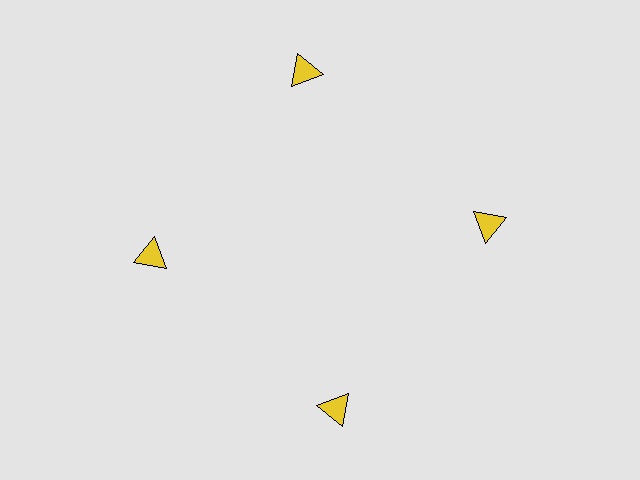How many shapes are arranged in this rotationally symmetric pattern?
There are 4 shapes, arranged in 4 groups of 1.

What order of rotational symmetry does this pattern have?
This pattern has 4-fold rotational symmetry.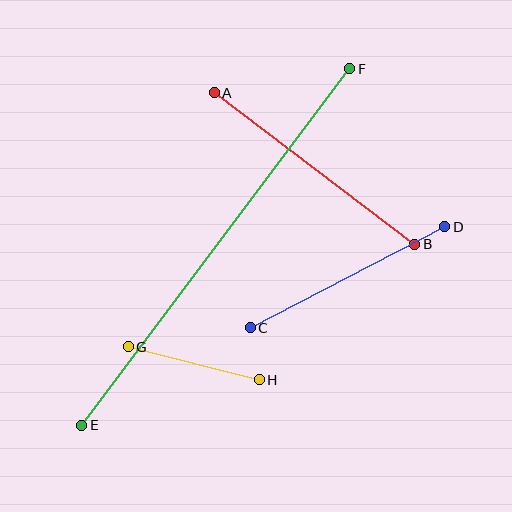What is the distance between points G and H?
The distance is approximately 135 pixels.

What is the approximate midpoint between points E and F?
The midpoint is at approximately (216, 247) pixels.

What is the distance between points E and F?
The distance is approximately 446 pixels.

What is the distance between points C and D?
The distance is approximately 219 pixels.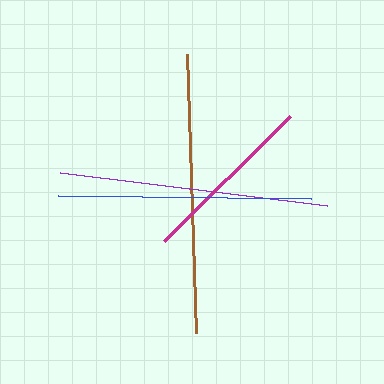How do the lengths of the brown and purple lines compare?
The brown and purple lines are approximately the same length.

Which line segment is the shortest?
The magenta line is the shortest at approximately 178 pixels.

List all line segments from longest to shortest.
From longest to shortest: brown, purple, blue, magenta.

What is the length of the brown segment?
The brown segment is approximately 278 pixels long.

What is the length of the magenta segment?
The magenta segment is approximately 178 pixels long.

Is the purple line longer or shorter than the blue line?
The purple line is longer than the blue line.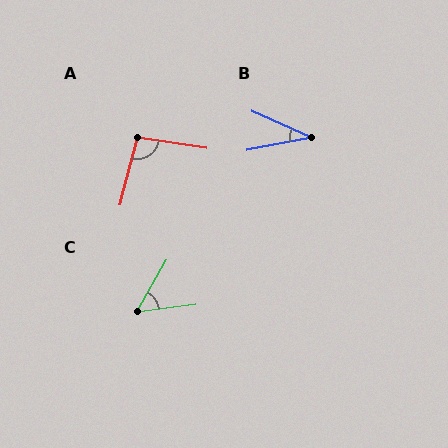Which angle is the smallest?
B, at approximately 35 degrees.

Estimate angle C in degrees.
Approximately 53 degrees.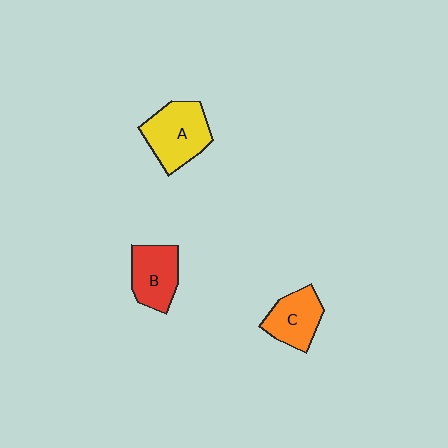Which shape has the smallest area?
Shape C (orange).